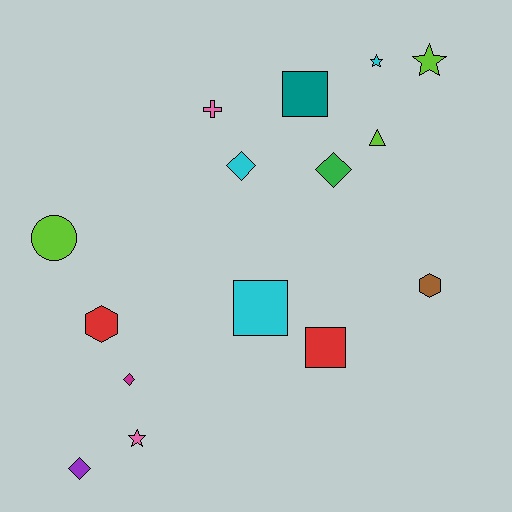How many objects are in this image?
There are 15 objects.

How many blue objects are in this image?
There are no blue objects.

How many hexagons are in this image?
There are 2 hexagons.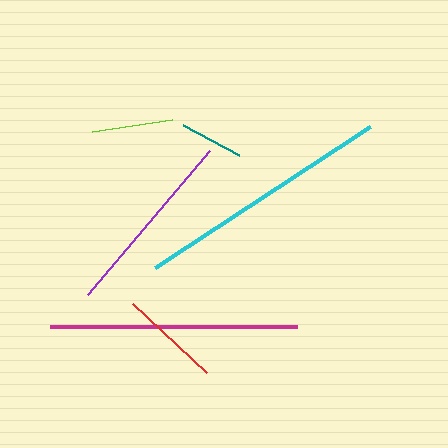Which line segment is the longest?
The cyan line is the longest at approximately 257 pixels.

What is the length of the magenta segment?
The magenta segment is approximately 247 pixels long.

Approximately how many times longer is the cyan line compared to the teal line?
The cyan line is approximately 4.1 times the length of the teal line.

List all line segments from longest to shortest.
From longest to shortest: cyan, magenta, purple, red, lime, teal.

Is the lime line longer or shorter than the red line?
The red line is longer than the lime line.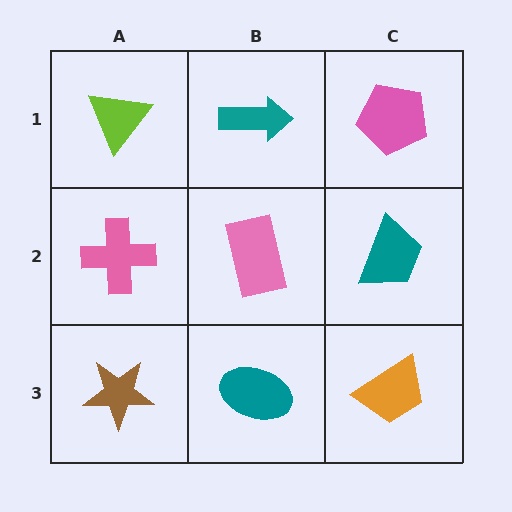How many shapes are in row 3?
3 shapes.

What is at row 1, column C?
A pink pentagon.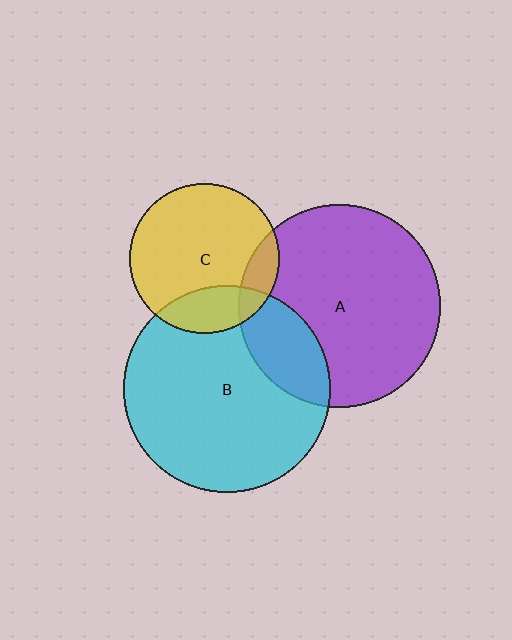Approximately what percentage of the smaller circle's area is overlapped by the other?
Approximately 20%.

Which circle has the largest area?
Circle B (cyan).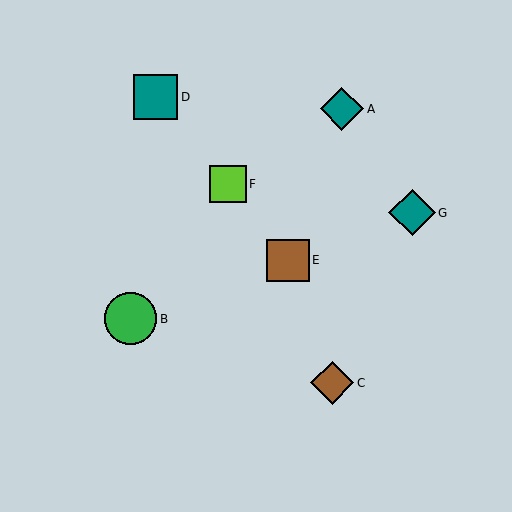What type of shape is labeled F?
Shape F is a lime square.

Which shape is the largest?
The green circle (labeled B) is the largest.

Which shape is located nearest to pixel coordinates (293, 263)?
The brown square (labeled E) at (288, 260) is nearest to that location.